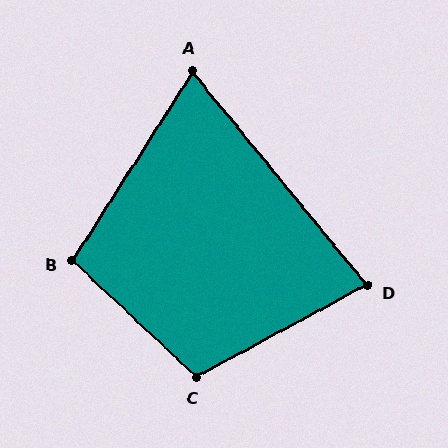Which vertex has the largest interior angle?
C, at approximately 108 degrees.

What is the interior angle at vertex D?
Approximately 79 degrees (acute).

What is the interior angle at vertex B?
Approximately 101 degrees (obtuse).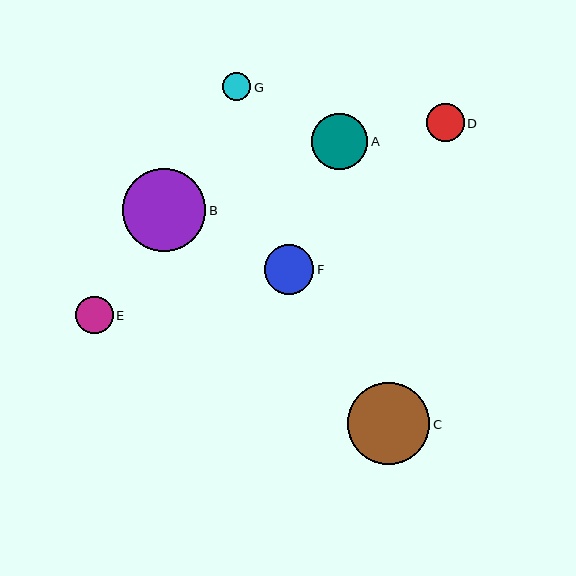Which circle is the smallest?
Circle G is the smallest with a size of approximately 28 pixels.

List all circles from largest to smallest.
From largest to smallest: B, C, A, F, D, E, G.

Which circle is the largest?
Circle B is the largest with a size of approximately 83 pixels.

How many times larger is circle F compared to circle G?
Circle F is approximately 1.8 times the size of circle G.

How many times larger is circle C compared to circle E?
Circle C is approximately 2.2 times the size of circle E.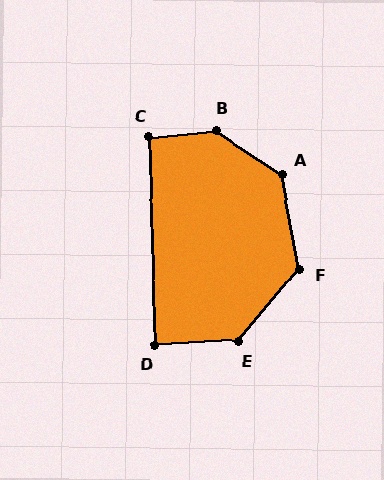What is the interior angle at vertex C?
Approximately 94 degrees (approximately right).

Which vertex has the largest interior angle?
B, at approximately 142 degrees.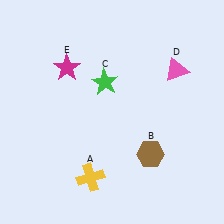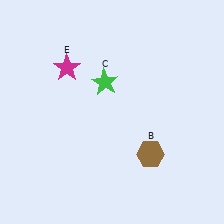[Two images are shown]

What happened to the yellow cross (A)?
The yellow cross (A) was removed in Image 2. It was in the bottom-left area of Image 1.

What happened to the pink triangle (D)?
The pink triangle (D) was removed in Image 2. It was in the top-right area of Image 1.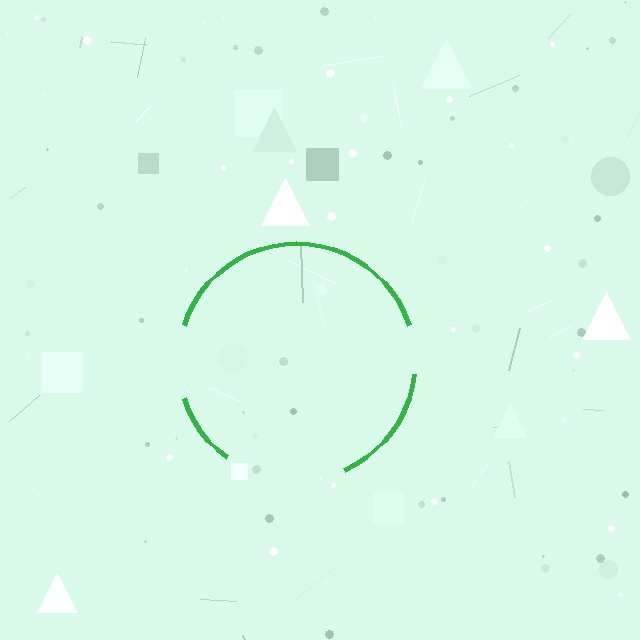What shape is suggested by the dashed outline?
The dashed outline suggests a circle.